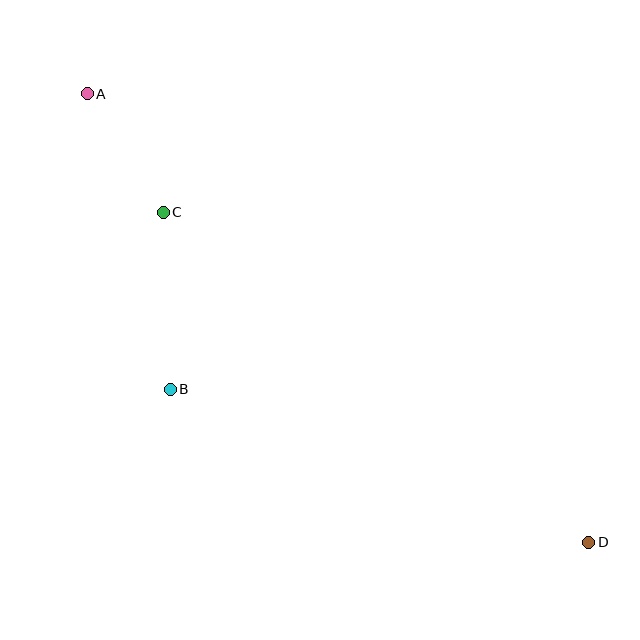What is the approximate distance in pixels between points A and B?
The distance between A and B is approximately 307 pixels.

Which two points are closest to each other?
Points A and C are closest to each other.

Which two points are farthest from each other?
Points A and D are farthest from each other.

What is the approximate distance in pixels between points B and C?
The distance between B and C is approximately 177 pixels.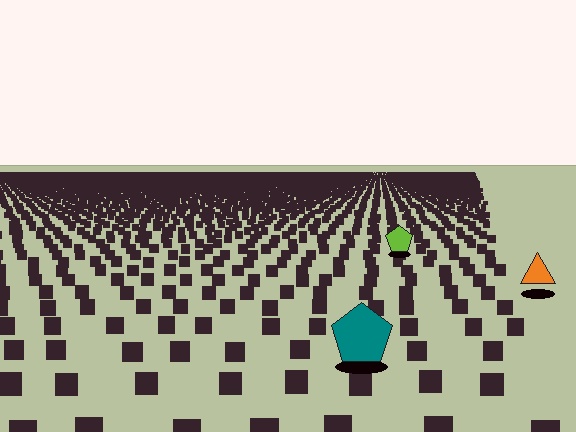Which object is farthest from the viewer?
The lime pentagon is farthest from the viewer. It appears smaller and the ground texture around it is denser.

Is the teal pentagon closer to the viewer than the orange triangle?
Yes. The teal pentagon is closer — you can tell from the texture gradient: the ground texture is coarser near it.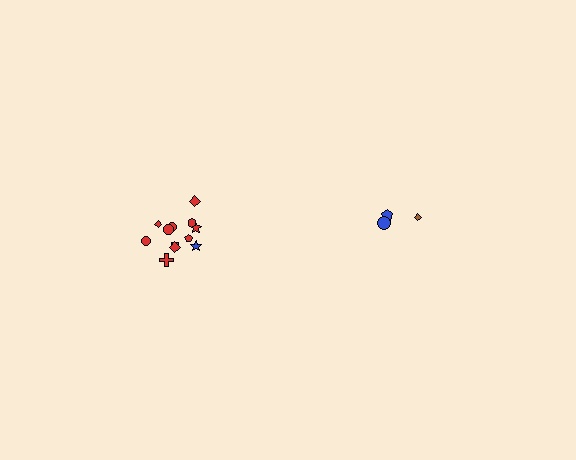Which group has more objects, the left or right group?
The left group.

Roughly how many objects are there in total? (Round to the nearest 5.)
Roughly 15 objects in total.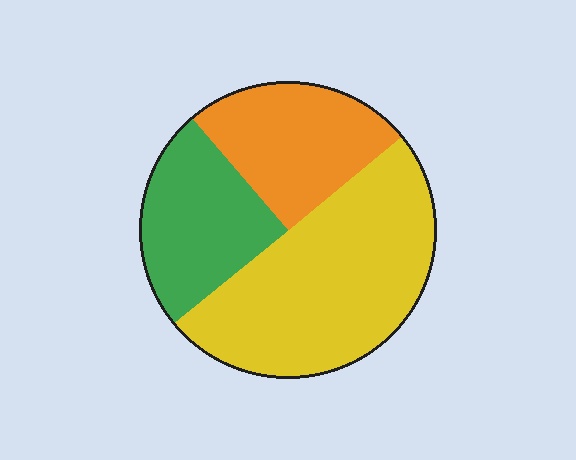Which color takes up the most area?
Yellow, at roughly 50%.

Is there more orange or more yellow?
Yellow.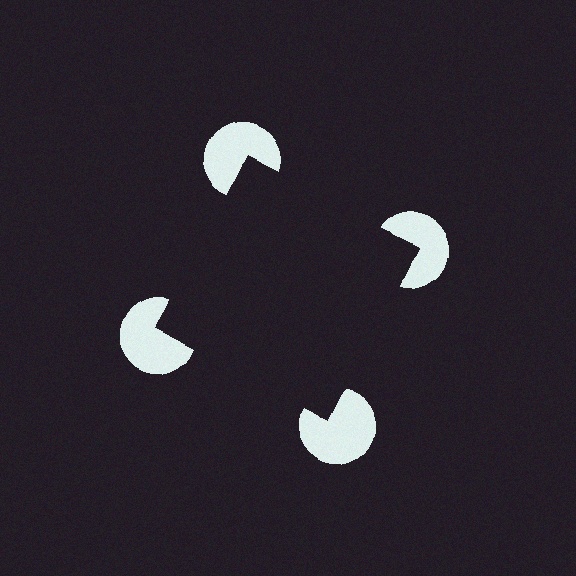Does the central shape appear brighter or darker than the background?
It typically appears slightly darker than the background, even though no actual brightness change is drawn.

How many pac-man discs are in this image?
There are 4 — one at each vertex of the illusory square.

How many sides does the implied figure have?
4 sides.